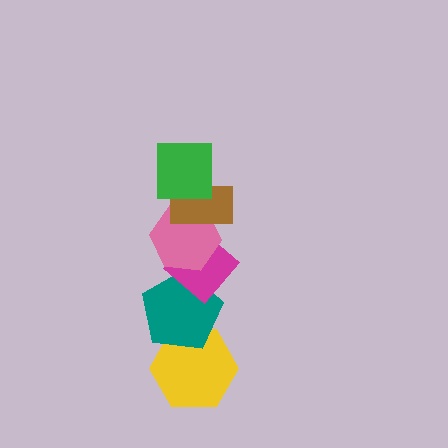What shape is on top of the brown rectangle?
The green square is on top of the brown rectangle.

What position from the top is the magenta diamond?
The magenta diamond is 4th from the top.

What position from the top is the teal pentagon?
The teal pentagon is 5th from the top.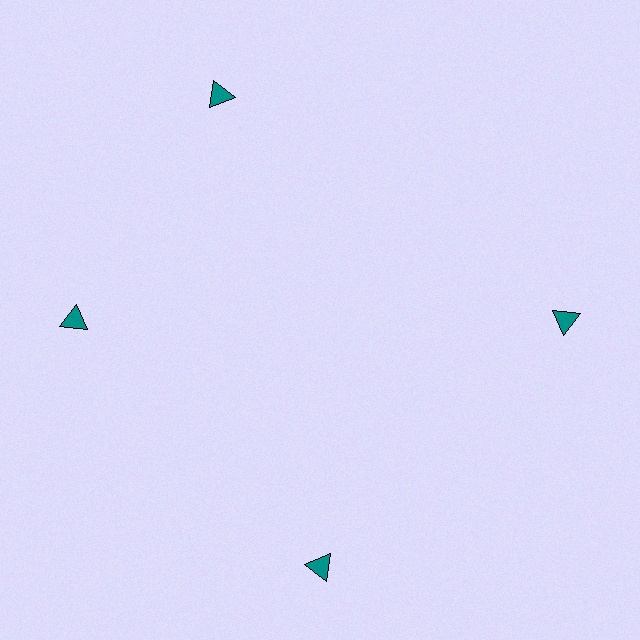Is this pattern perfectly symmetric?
No. The 4 teal triangles are arranged in a ring, but one element near the 12 o'clock position is rotated out of alignment along the ring, breaking the 4-fold rotational symmetry.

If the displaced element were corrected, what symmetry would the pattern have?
It would have 4-fold rotational symmetry — the pattern would map onto itself every 90 degrees.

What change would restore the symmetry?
The symmetry would be restored by rotating it back into even spacing with its neighbors so that all 4 triangles sit at equal angles and equal distance from the center.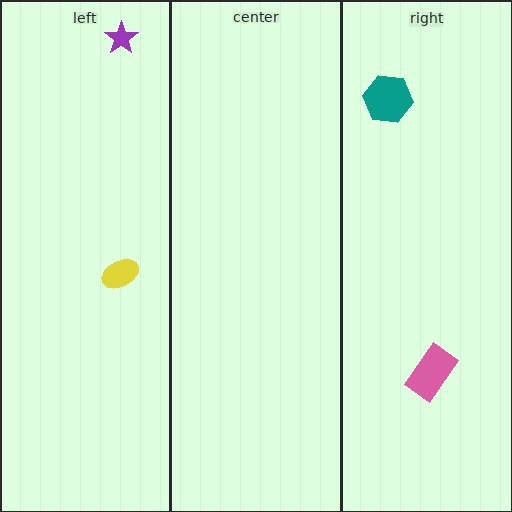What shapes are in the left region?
The yellow ellipse, the purple star.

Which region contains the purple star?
The left region.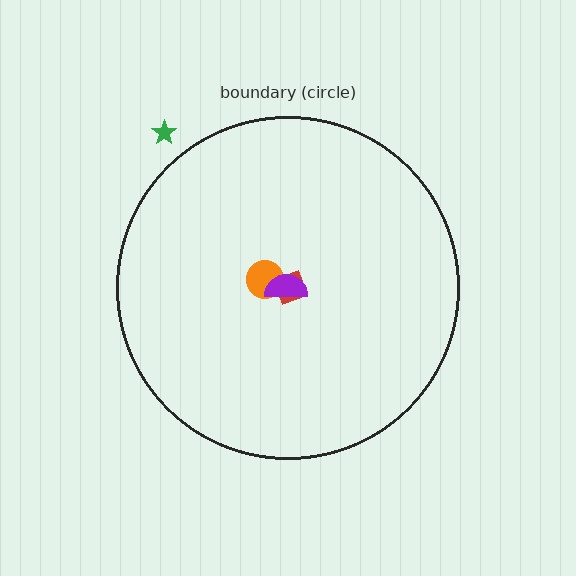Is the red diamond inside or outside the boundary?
Inside.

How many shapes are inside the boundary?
3 inside, 1 outside.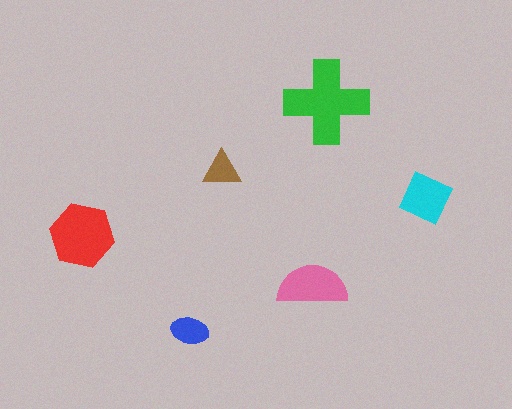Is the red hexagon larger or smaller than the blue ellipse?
Larger.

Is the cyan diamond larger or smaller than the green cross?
Smaller.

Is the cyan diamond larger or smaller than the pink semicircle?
Smaller.